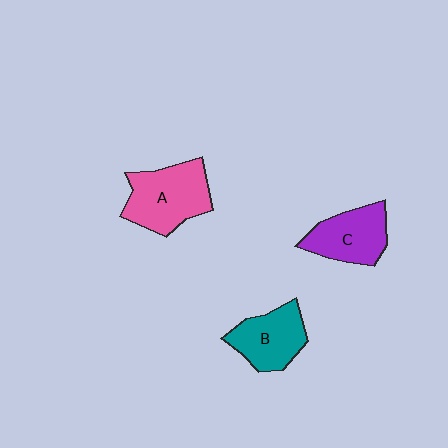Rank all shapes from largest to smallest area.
From largest to smallest: A (pink), C (purple), B (teal).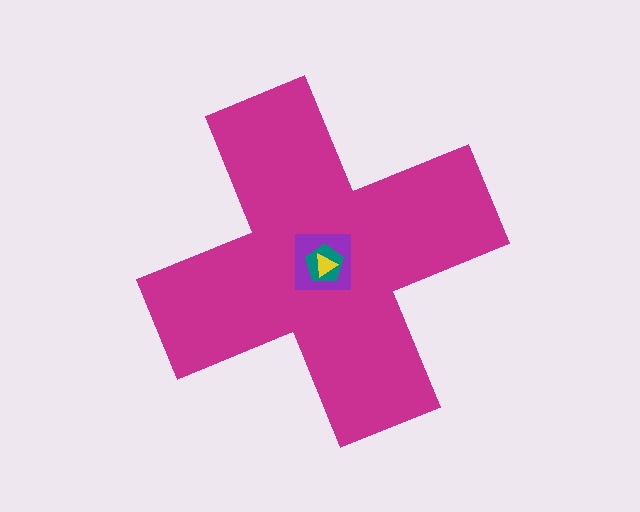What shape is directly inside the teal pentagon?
The yellow triangle.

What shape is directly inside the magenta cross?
The purple square.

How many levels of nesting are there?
4.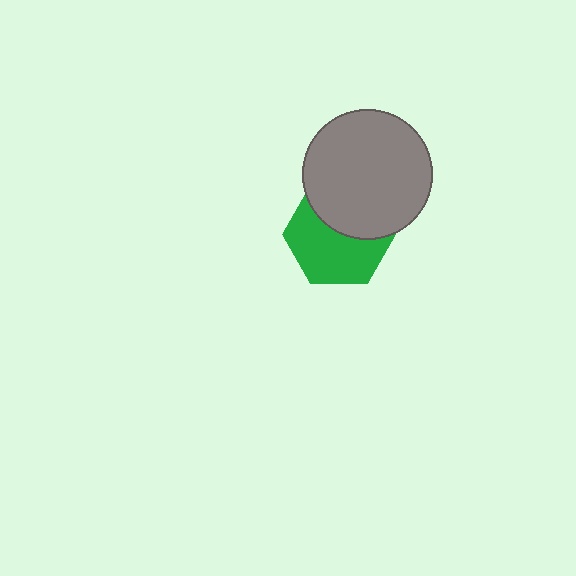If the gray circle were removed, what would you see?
You would see the complete green hexagon.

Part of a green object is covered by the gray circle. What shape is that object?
It is a hexagon.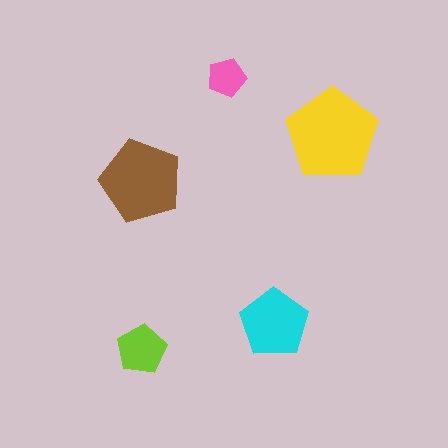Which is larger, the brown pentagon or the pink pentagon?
The brown one.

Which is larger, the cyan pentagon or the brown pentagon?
The brown one.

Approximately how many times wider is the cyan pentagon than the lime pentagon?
About 1.5 times wider.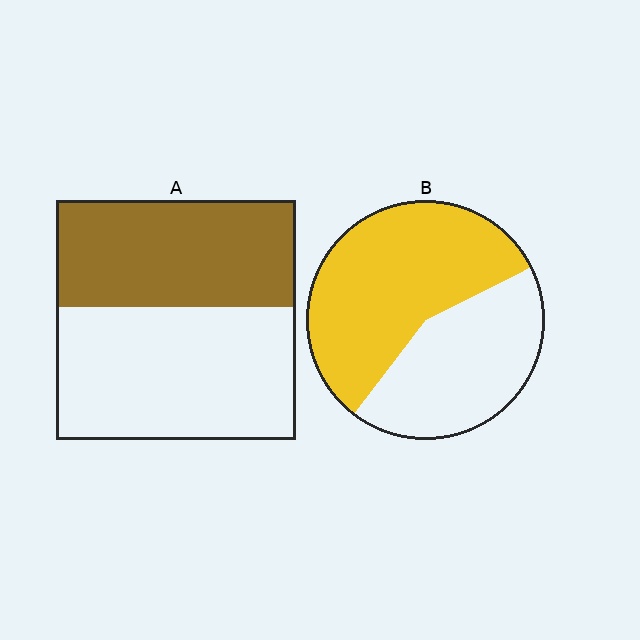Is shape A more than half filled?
No.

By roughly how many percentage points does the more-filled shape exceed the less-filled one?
By roughly 15 percentage points (B over A).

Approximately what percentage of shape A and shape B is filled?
A is approximately 45% and B is approximately 55%.